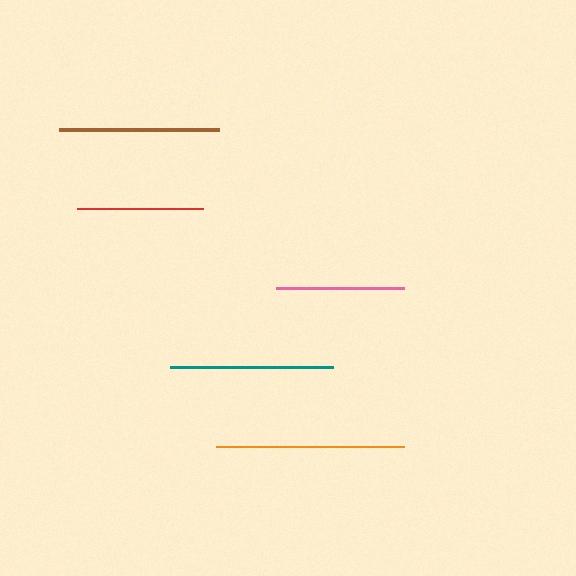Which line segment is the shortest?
The red line is the shortest at approximately 126 pixels.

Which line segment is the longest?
The orange line is the longest at approximately 188 pixels.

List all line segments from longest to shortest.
From longest to shortest: orange, teal, brown, pink, red.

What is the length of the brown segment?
The brown segment is approximately 161 pixels long.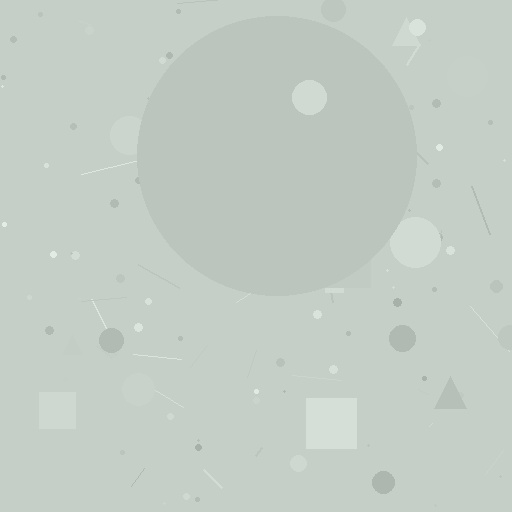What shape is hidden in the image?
A circle is hidden in the image.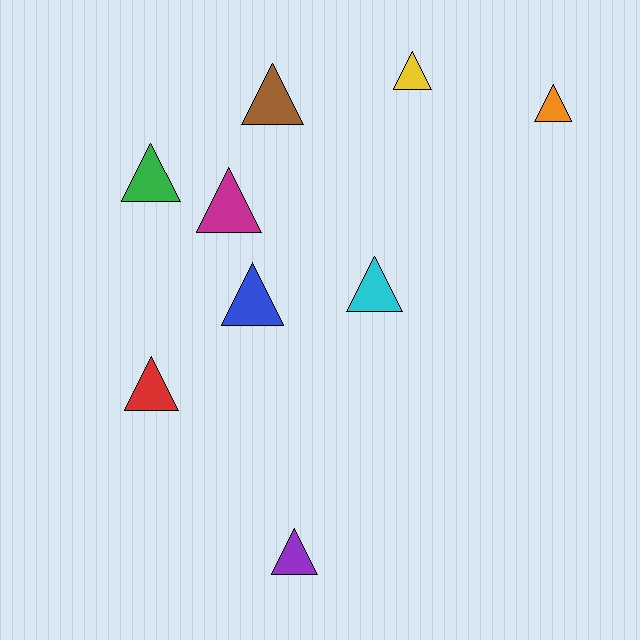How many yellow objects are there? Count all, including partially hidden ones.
There is 1 yellow object.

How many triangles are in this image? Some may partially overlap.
There are 9 triangles.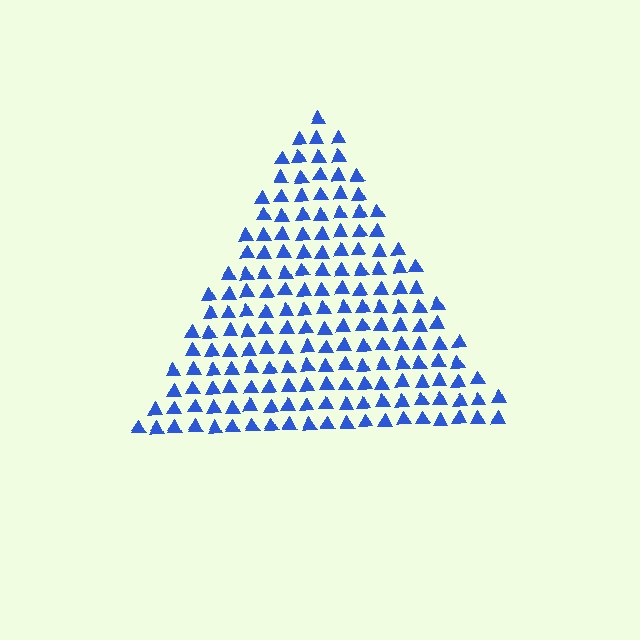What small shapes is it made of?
It is made of small triangles.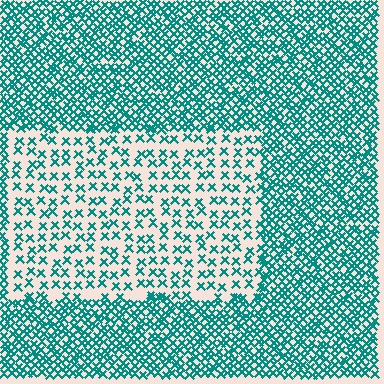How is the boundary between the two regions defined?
The boundary is defined by a change in element density (approximately 2.5x ratio). All elements are the same color, size, and shape.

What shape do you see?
I see a rectangle.